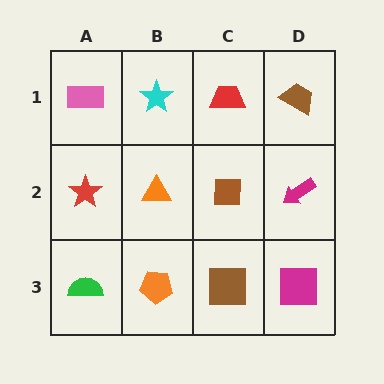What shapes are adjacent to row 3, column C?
A brown square (row 2, column C), an orange pentagon (row 3, column B), a magenta square (row 3, column D).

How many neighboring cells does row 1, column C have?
3.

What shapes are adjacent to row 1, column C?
A brown square (row 2, column C), a cyan star (row 1, column B), a brown trapezoid (row 1, column D).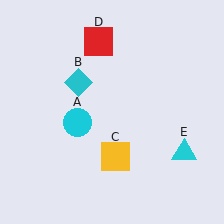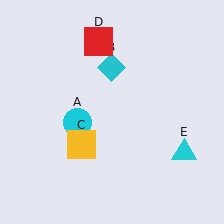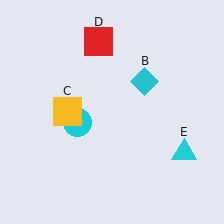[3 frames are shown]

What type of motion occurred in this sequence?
The cyan diamond (object B), yellow square (object C) rotated clockwise around the center of the scene.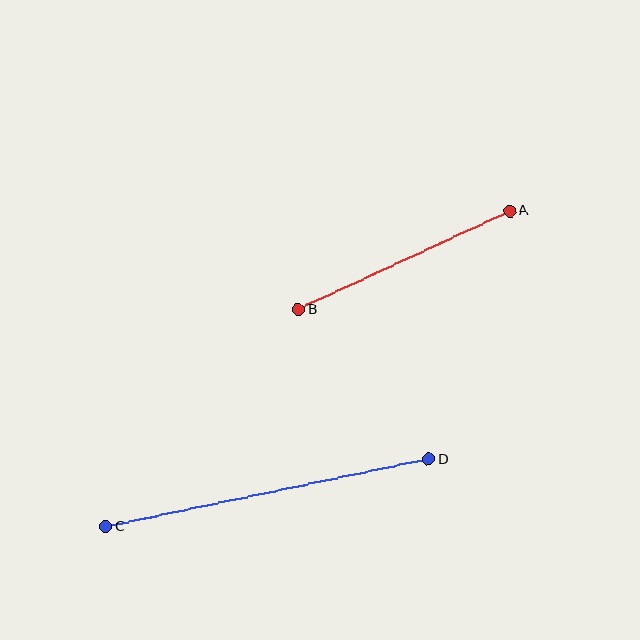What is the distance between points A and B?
The distance is approximately 233 pixels.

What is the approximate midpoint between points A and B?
The midpoint is at approximately (404, 260) pixels.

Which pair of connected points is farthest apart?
Points C and D are farthest apart.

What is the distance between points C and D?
The distance is approximately 330 pixels.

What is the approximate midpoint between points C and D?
The midpoint is at approximately (267, 493) pixels.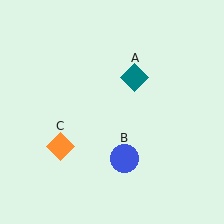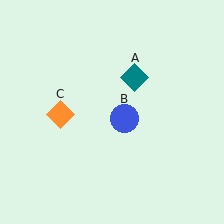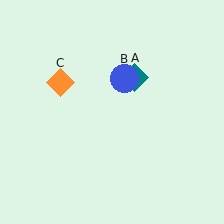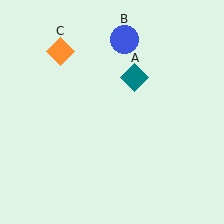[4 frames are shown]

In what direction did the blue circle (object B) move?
The blue circle (object B) moved up.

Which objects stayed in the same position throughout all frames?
Teal diamond (object A) remained stationary.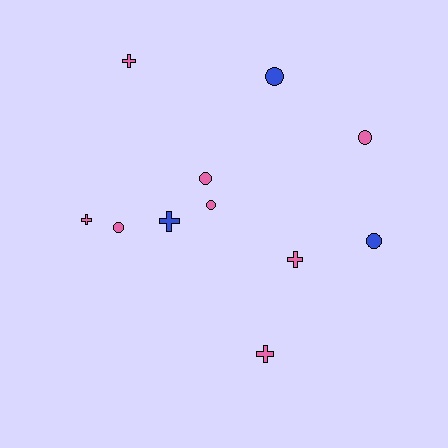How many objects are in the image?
There are 11 objects.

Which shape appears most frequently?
Circle, with 6 objects.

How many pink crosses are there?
There are 4 pink crosses.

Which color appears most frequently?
Pink, with 8 objects.